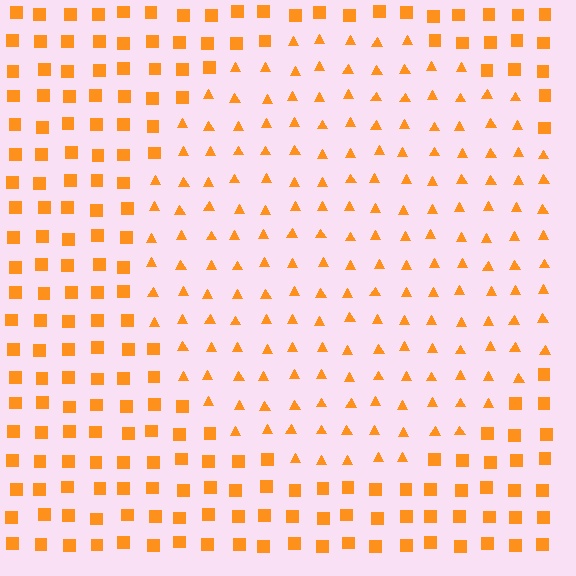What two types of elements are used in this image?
The image uses triangles inside the circle region and squares outside it.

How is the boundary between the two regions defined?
The boundary is defined by a change in element shape: triangles inside vs. squares outside. All elements share the same color and spacing.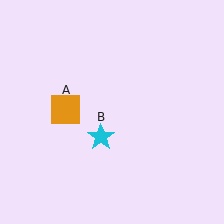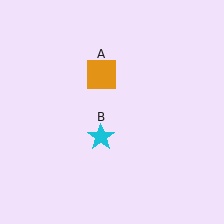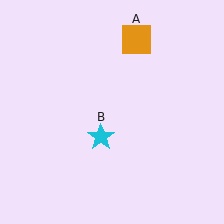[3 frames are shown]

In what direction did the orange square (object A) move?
The orange square (object A) moved up and to the right.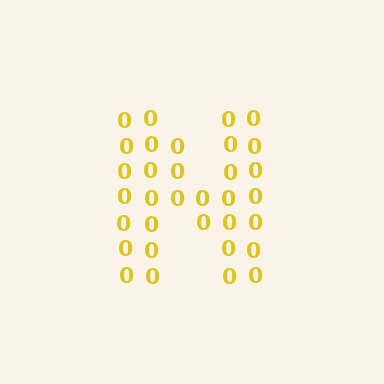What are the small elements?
The small elements are digit 0's.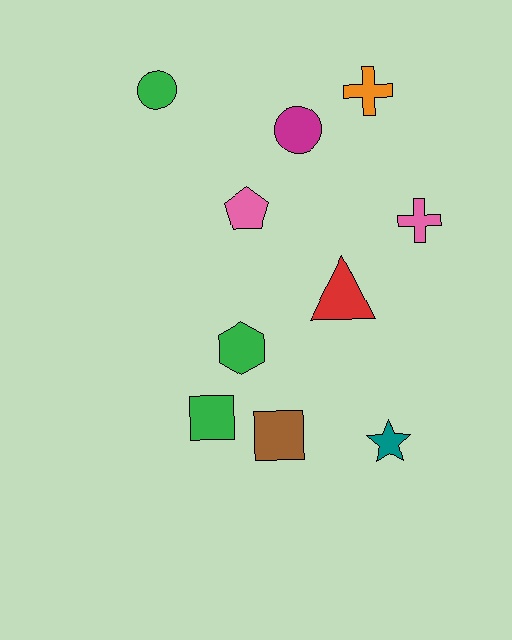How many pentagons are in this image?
There is 1 pentagon.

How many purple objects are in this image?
There are no purple objects.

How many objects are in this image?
There are 10 objects.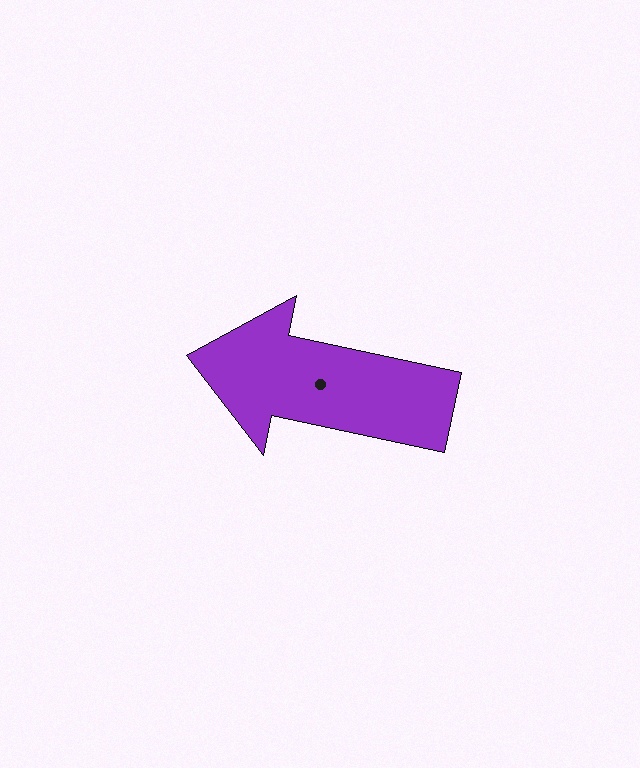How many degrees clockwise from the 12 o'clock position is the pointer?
Approximately 282 degrees.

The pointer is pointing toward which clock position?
Roughly 9 o'clock.